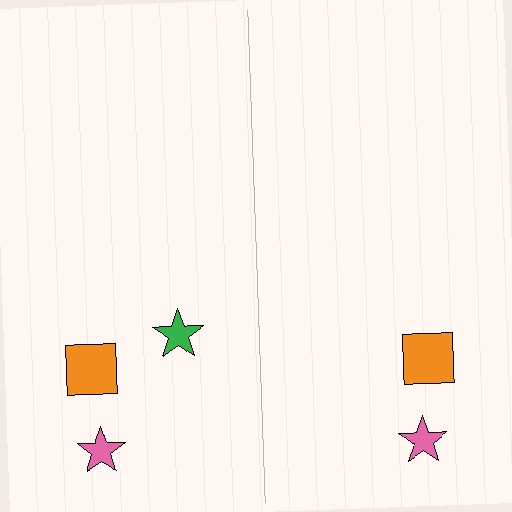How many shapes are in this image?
There are 5 shapes in this image.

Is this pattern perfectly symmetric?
No, the pattern is not perfectly symmetric. A green star is missing from the right side.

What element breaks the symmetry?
A green star is missing from the right side.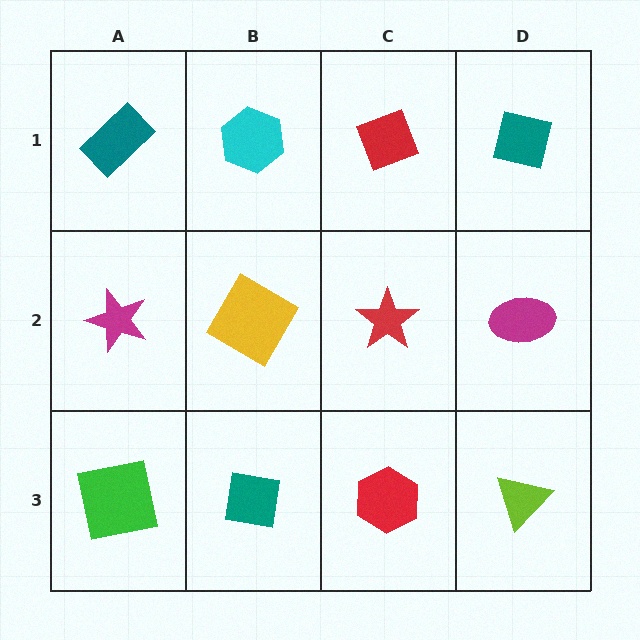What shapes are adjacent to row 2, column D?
A teal square (row 1, column D), a lime triangle (row 3, column D), a red star (row 2, column C).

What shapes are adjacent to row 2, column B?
A cyan hexagon (row 1, column B), a teal square (row 3, column B), a magenta star (row 2, column A), a red star (row 2, column C).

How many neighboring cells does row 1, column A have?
2.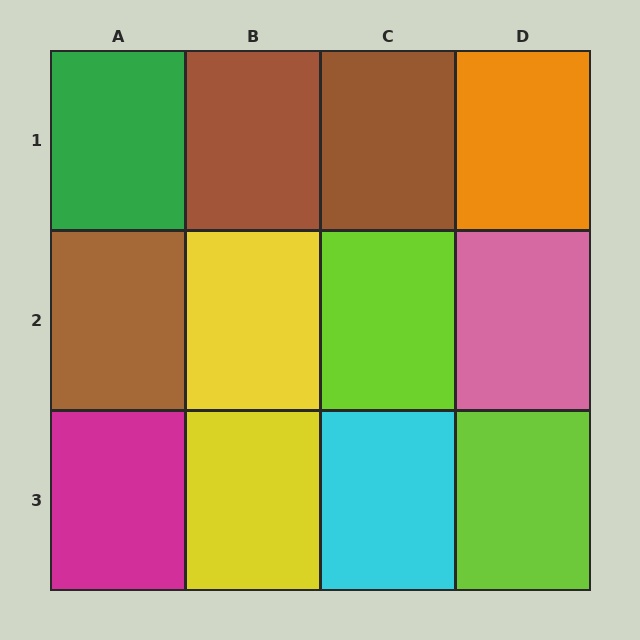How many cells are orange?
1 cell is orange.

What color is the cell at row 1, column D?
Orange.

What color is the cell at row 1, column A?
Green.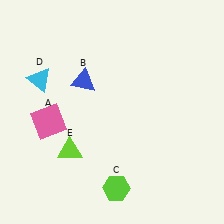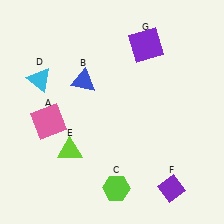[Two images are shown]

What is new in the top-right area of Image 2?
A purple square (G) was added in the top-right area of Image 2.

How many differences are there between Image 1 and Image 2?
There are 2 differences between the two images.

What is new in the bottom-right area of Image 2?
A purple diamond (F) was added in the bottom-right area of Image 2.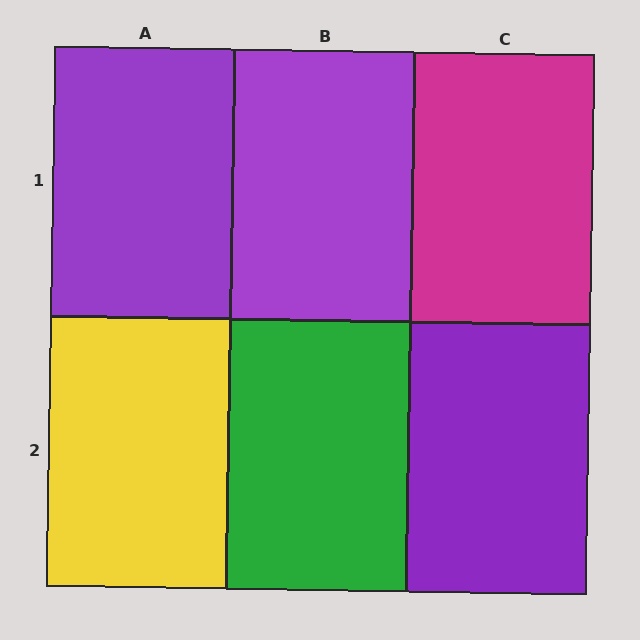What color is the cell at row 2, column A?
Yellow.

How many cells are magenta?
1 cell is magenta.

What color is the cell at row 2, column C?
Purple.